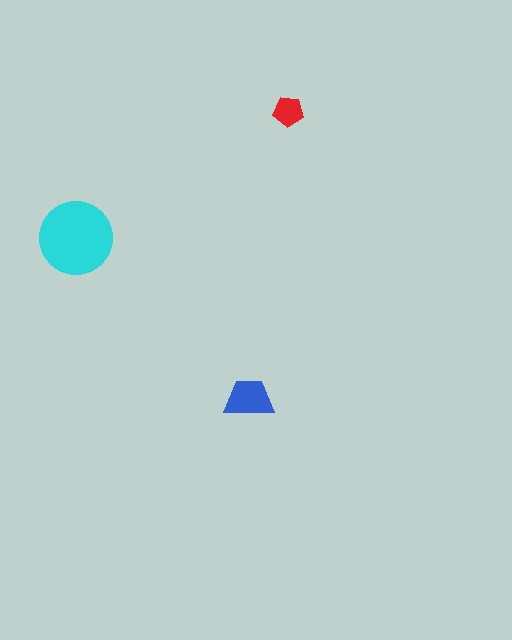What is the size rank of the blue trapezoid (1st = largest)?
2nd.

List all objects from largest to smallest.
The cyan circle, the blue trapezoid, the red pentagon.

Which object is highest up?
The red pentagon is topmost.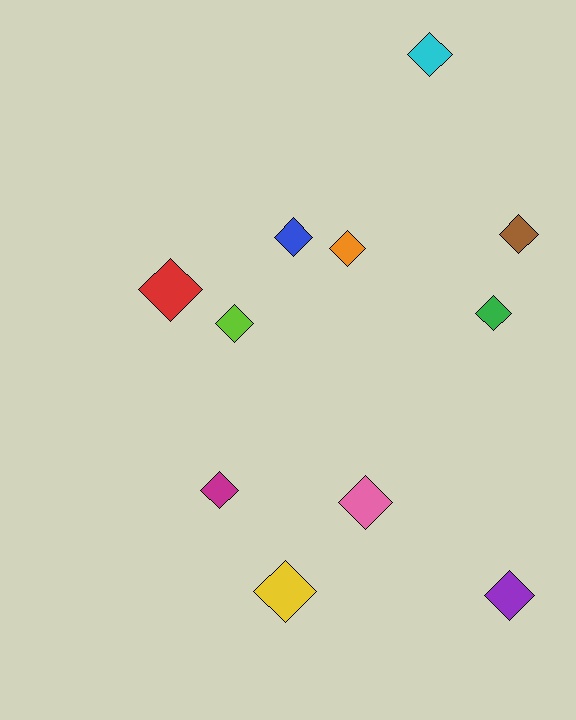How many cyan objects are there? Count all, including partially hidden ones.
There is 1 cyan object.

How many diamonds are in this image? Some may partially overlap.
There are 11 diamonds.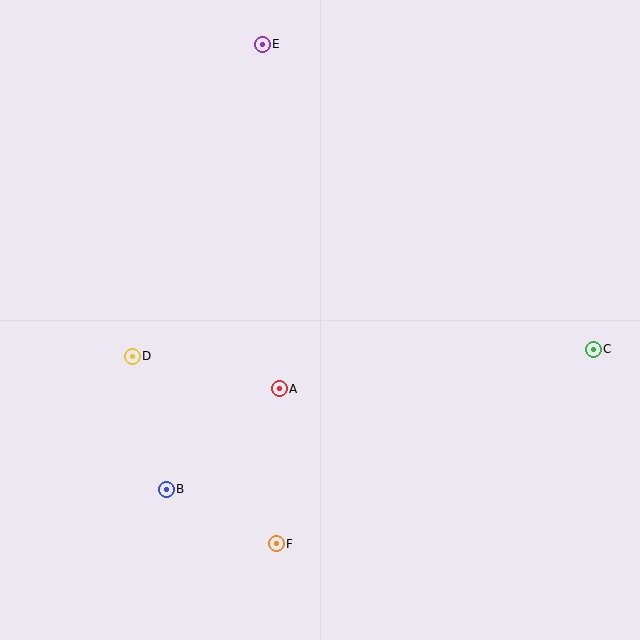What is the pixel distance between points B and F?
The distance between B and F is 123 pixels.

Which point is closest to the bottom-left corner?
Point B is closest to the bottom-left corner.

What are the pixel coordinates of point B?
Point B is at (166, 489).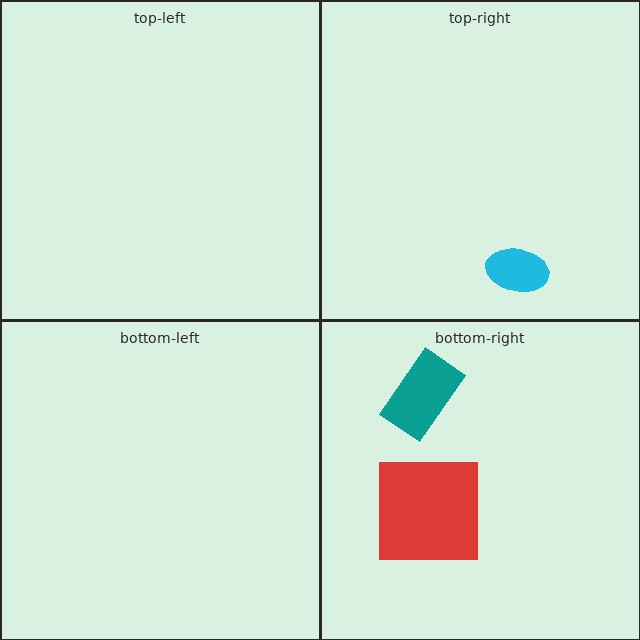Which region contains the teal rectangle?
The bottom-right region.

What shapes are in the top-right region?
The cyan ellipse.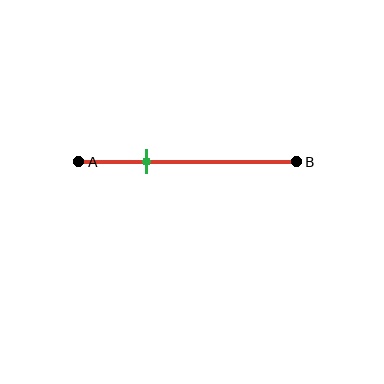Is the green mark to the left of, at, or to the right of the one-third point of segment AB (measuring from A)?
The green mark is approximately at the one-third point of segment AB.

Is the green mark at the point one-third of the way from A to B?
Yes, the mark is approximately at the one-third point.